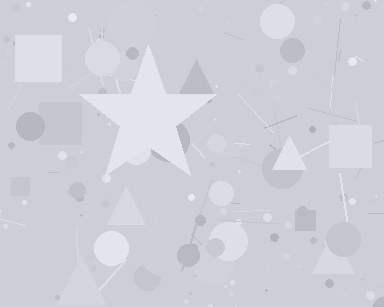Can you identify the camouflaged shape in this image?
The camouflaged shape is a star.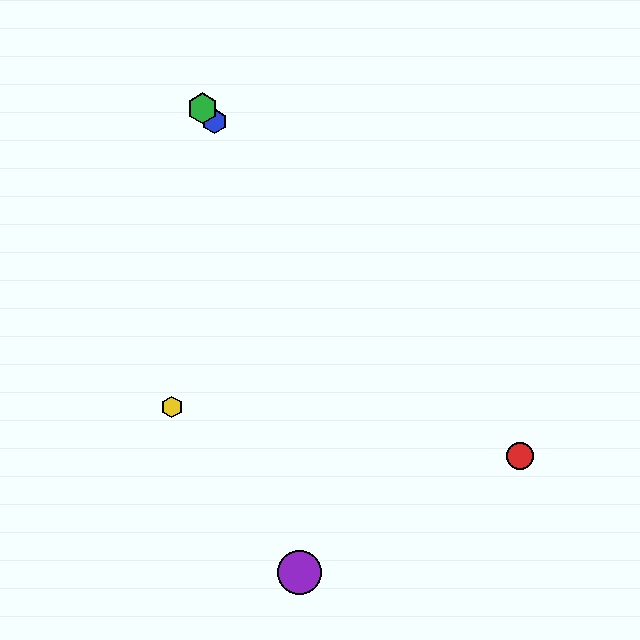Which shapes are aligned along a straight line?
The red circle, the blue hexagon, the green hexagon are aligned along a straight line.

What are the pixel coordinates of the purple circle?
The purple circle is at (299, 573).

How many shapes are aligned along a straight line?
3 shapes (the red circle, the blue hexagon, the green hexagon) are aligned along a straight line.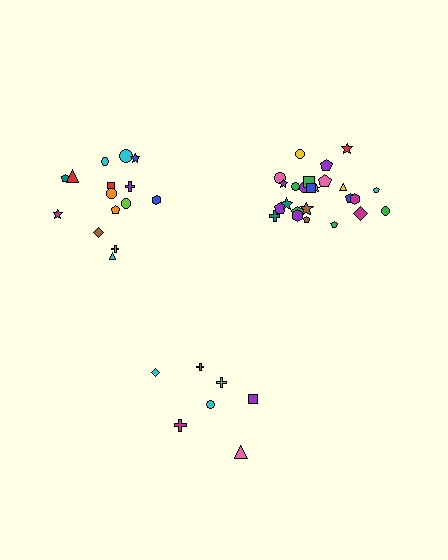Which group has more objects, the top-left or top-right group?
The top-right group.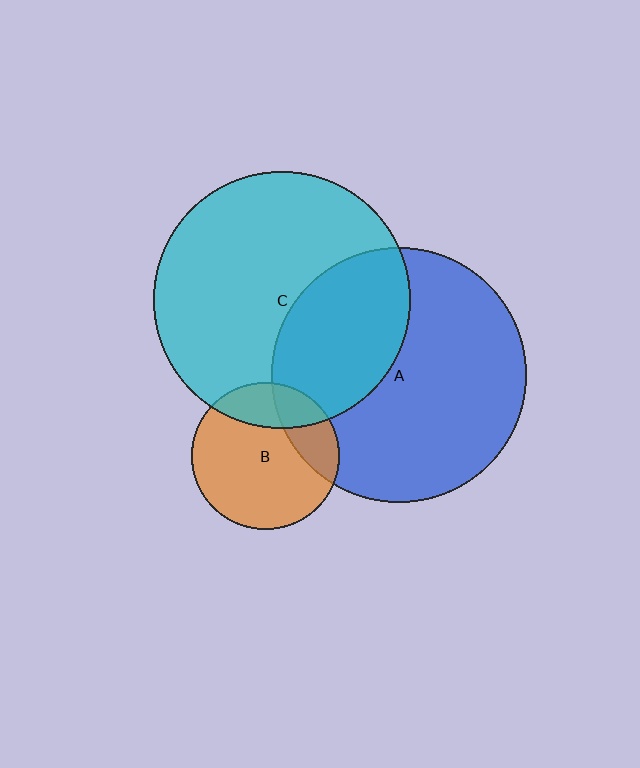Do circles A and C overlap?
Yes.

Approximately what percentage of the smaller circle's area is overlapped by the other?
Approximately 35%.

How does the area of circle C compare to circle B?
Approximately 3.0 times.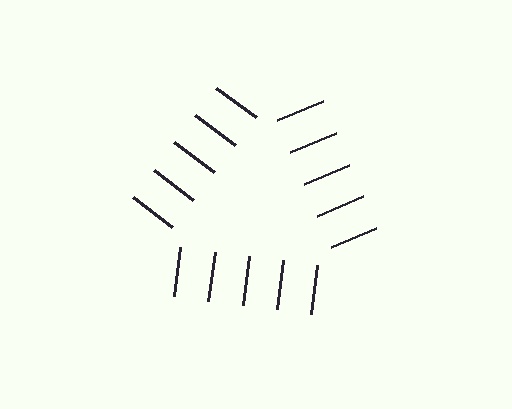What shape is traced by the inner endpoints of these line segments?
An illusory triangle — the line segments terminate on its edges but no continuous stroke is drawn.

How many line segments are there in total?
15 — 5 along each of the 3 edges.